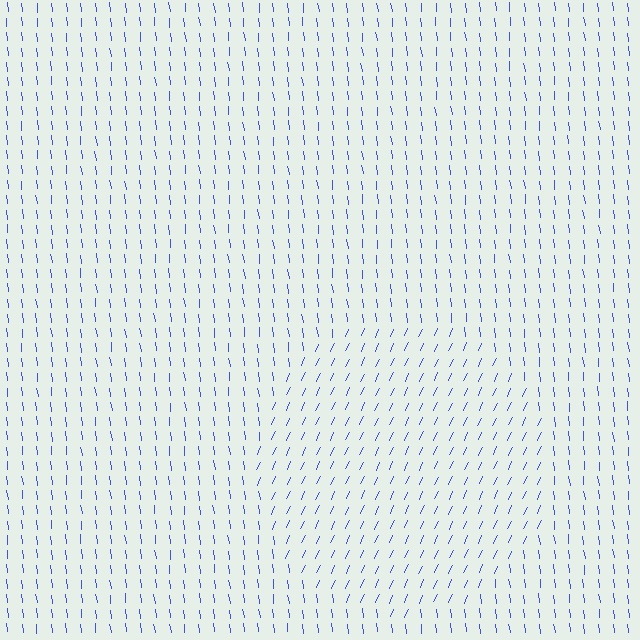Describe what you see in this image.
The image is filled with small blue line segments. A circle region in the image has lines oriented differently from the surrounding lines, creating a visible texture boundary.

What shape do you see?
I see a circle.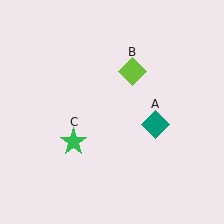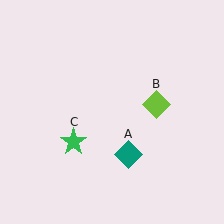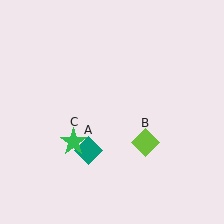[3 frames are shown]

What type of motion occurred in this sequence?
The teal diamond (object A), lime diamond (object B) rotated clockwise around the center of the scene.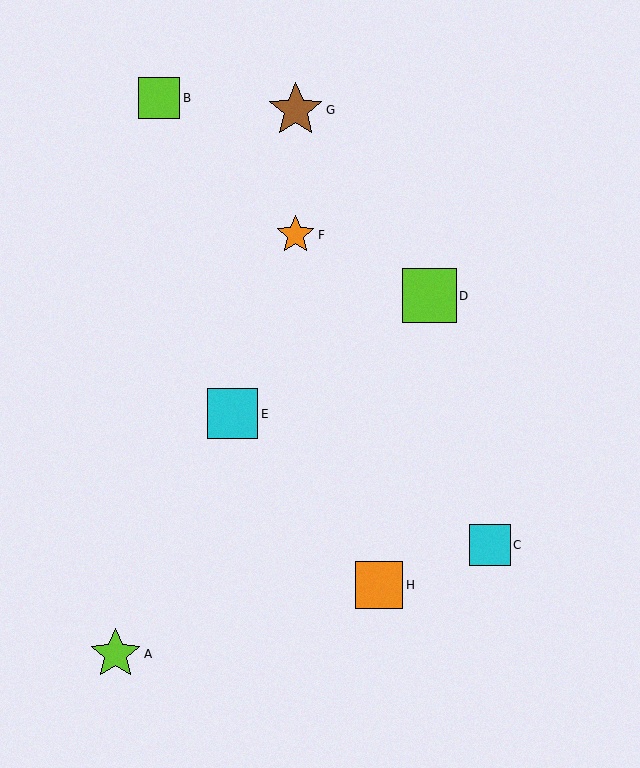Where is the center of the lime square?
The center of the lime square is at (429, 296).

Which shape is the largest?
The brown star (labeled G) is the largest.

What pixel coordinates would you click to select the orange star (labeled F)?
Click at (296, 235) to select the orange star F.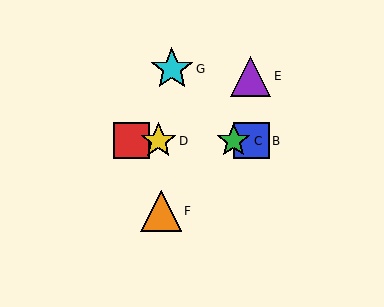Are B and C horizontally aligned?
Yes, both are at y≈141.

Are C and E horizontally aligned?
No, C is at y≈141 and E is at y≈76.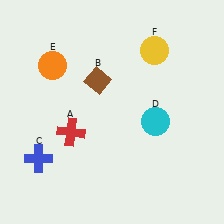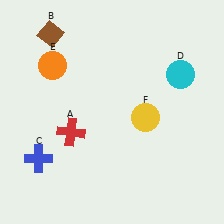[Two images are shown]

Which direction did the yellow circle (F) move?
The yellow circle (F) moved down.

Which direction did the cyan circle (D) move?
The cyan circle (D) moved up.